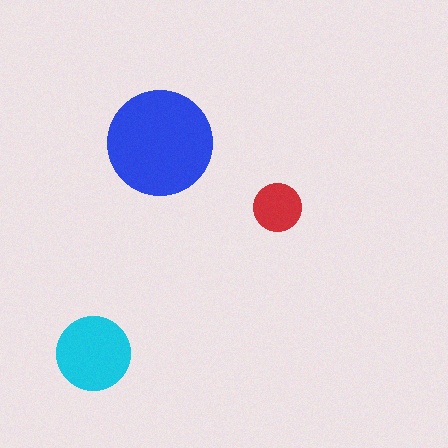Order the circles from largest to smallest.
the blue one, the cyan one, the red one.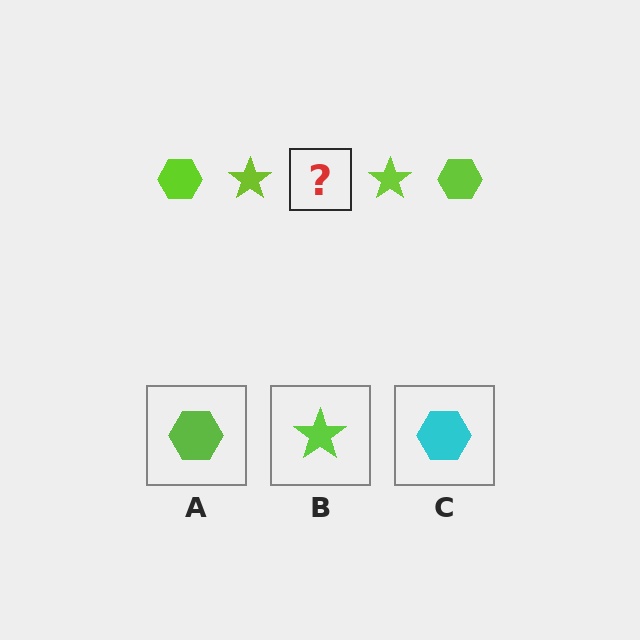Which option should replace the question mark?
Option A.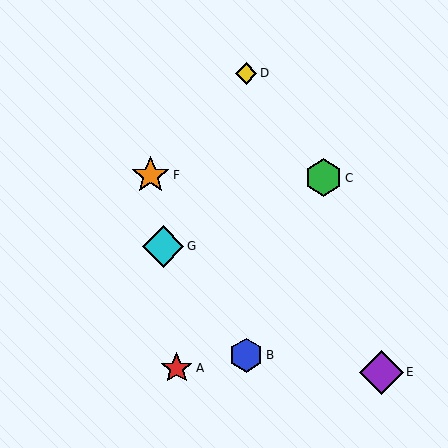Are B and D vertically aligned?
Yes, both are at x≈246.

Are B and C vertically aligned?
No, B is at x≈246 and C is at x≈323.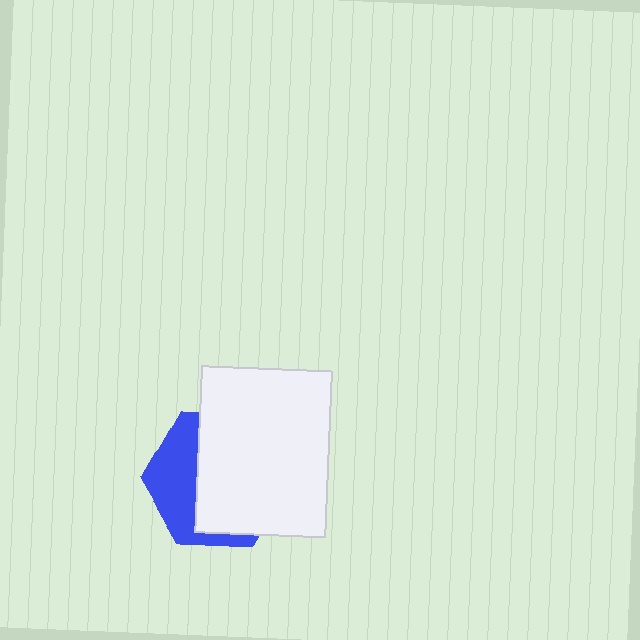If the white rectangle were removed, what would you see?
You would see the complete blue hexagon.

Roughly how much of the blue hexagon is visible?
A small part of it is visible (roughly 38%).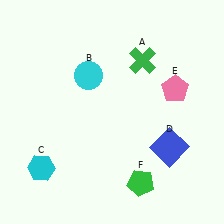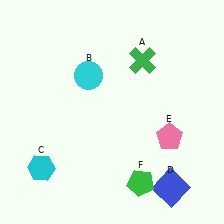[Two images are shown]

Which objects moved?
The objects that moved are: the blue square (D), the pink pentagon (E).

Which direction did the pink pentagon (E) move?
The pink pentagon (E) moved down.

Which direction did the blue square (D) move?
The blue square (D) moved down.